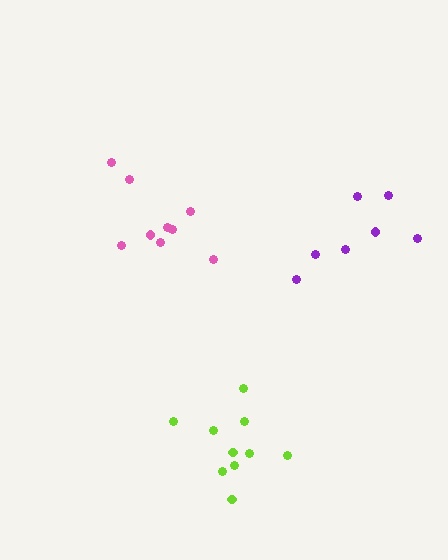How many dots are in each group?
Group 1: 7 dots, Group 2: 10 dots, Group 3: 9 dots (26 total).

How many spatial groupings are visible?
There are 3 spatial groupings.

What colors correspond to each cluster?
The clusters are colored: purple, lime, pink.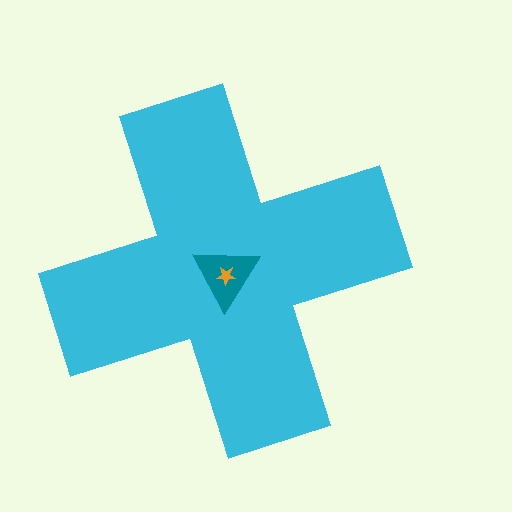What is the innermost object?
The orange star.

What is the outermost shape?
The cyan cross.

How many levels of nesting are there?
3.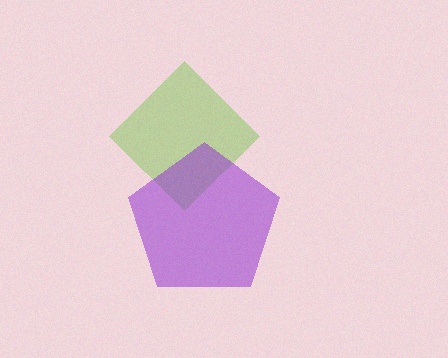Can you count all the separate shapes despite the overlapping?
Yes, there are 2 separate shapes.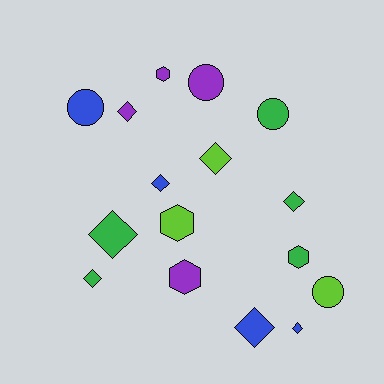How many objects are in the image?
There are 16 objects.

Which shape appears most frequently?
Diamond, with 8 objects.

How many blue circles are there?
There is 1 blue circle.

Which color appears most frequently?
Green, with 5 objects.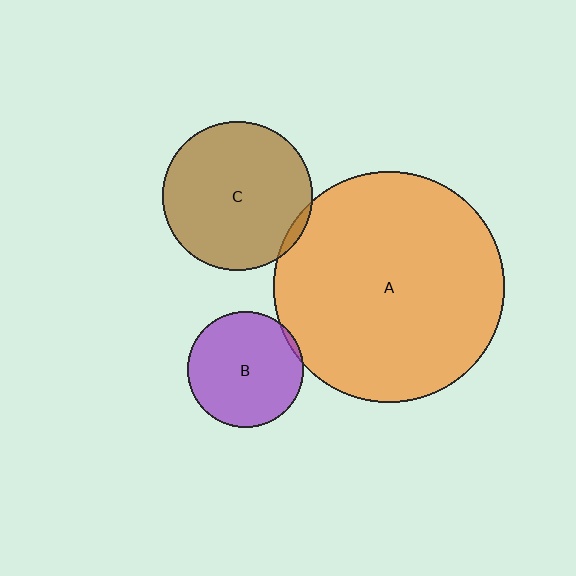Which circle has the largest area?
Circle A (orange).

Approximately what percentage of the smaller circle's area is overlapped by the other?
Approximately 5%.